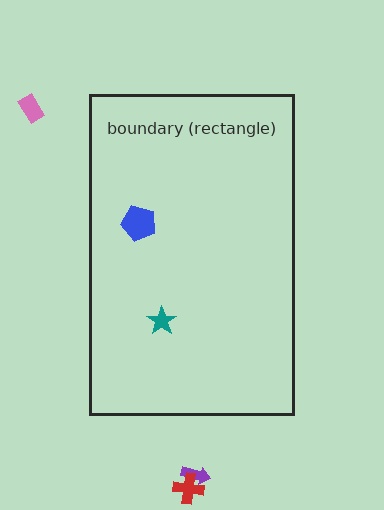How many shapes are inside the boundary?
2 inside, 3 outside.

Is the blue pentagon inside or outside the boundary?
Inside.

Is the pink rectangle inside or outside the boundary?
Outside.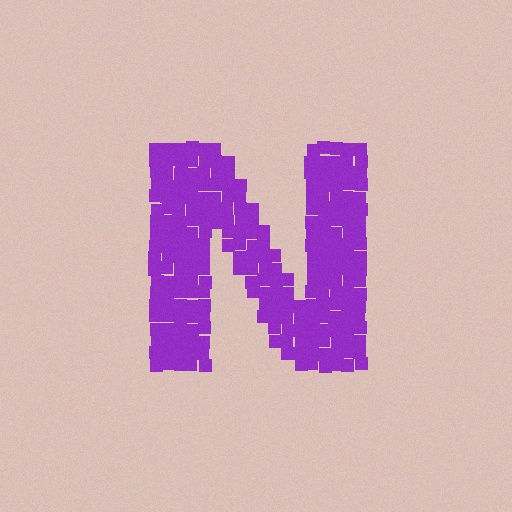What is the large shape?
The large shape is the letter N.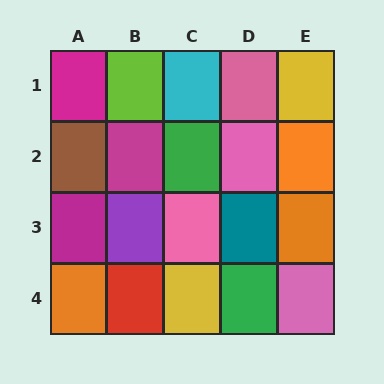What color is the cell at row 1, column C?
Cyan.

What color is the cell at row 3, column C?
Pink.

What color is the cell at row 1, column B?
Lime.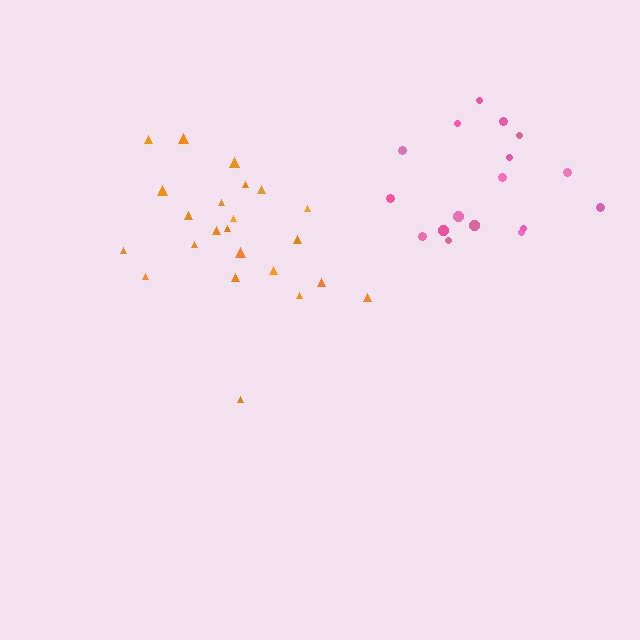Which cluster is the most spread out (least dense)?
Pink.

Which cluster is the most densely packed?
Orange.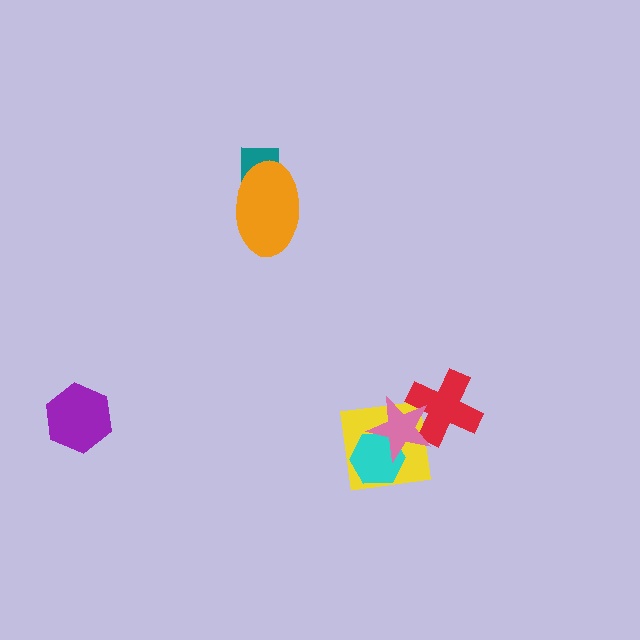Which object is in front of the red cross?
The pink star is in front of the red cross.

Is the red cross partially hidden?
Yes, it is partially covered by another shape.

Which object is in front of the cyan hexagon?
The pink star is in front of the cyan hexagon.